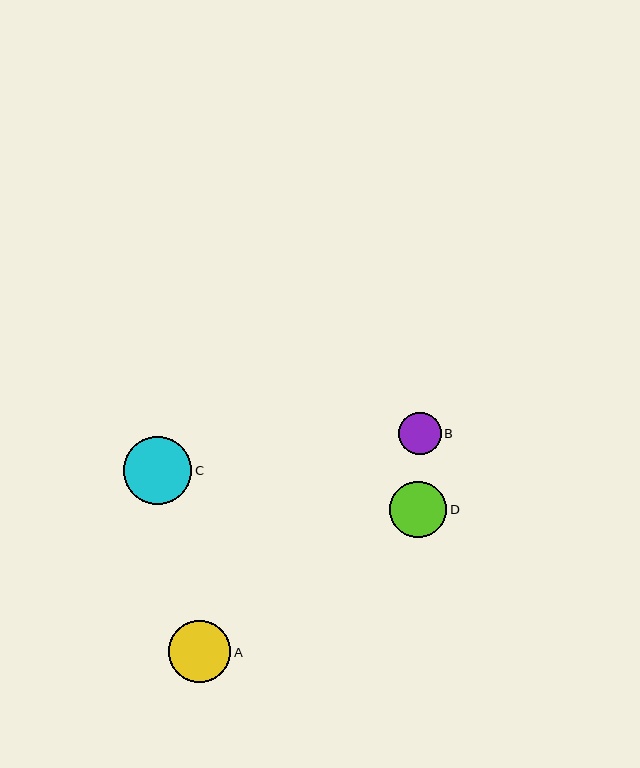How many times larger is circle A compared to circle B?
Circle A is approximately 1.5 times the size of circle B.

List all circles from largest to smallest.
From largest to smallest: C, A, D, B.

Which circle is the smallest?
Circle B is the smallest with a size of approximately 42 pixels.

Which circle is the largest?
Circle C is the largest with a size of approximately 68 pixels.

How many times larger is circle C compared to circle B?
Circle C is approximately 1.6 times the size of circle B.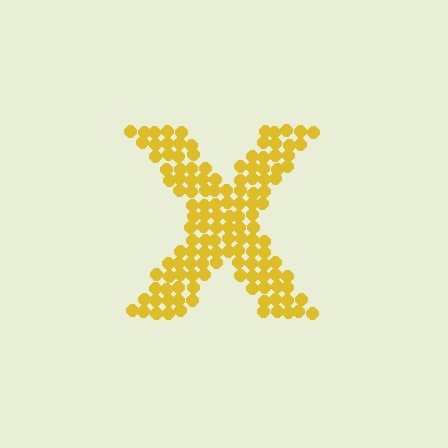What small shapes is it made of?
It is made of small circles.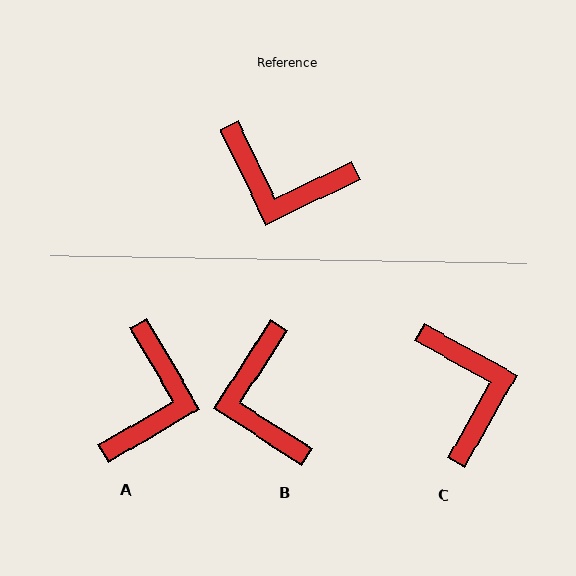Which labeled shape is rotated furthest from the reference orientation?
C, about 125 degrees away.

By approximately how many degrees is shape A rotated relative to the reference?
Approximately 95 degrees counter-clockwise.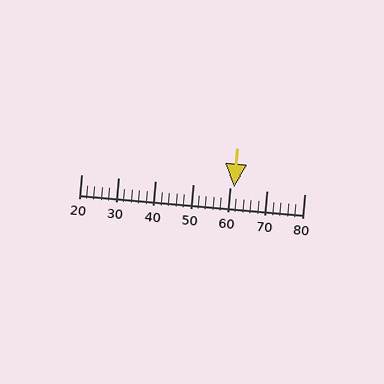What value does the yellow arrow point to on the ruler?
The yellow arrow points to approximately 61.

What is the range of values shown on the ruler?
The ruler shows values from 20 to 80.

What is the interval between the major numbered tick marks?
The major tick marks are spaced 10 units apart.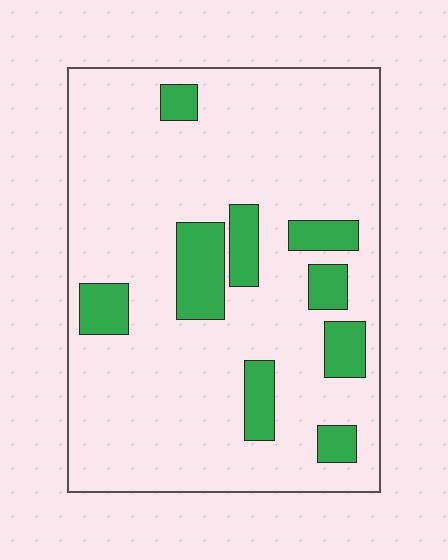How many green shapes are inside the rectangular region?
9.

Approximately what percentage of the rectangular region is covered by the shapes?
Approximately 15%.